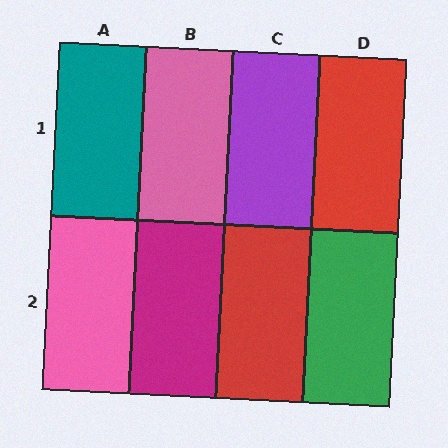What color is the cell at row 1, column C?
Purple.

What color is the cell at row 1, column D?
Red.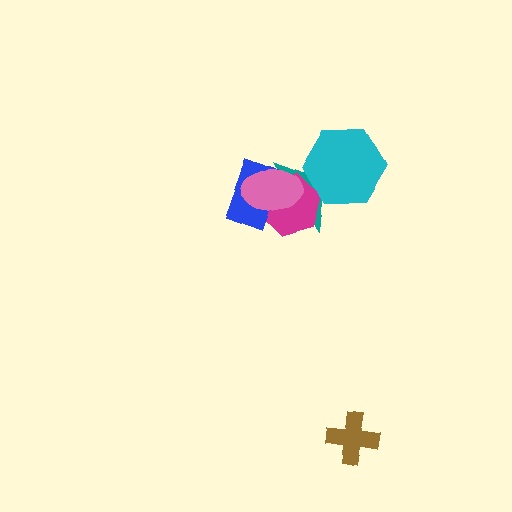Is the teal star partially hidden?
Yes, it is partially covered by another shape.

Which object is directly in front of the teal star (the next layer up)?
The magenta hexagon is directly in front of the teal star.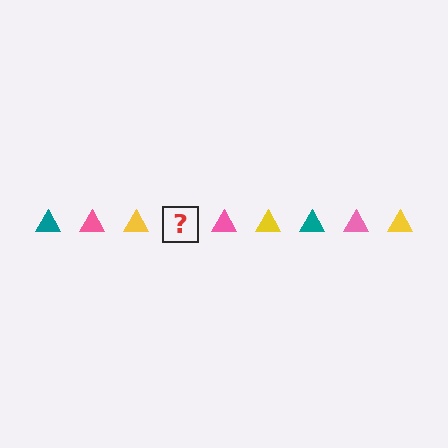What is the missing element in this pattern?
The missing element is a teal triangle.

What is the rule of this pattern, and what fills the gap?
The rule is that the pattern cycles through teal, pink, yellow triangles. The gap should be filled with a teal triangle.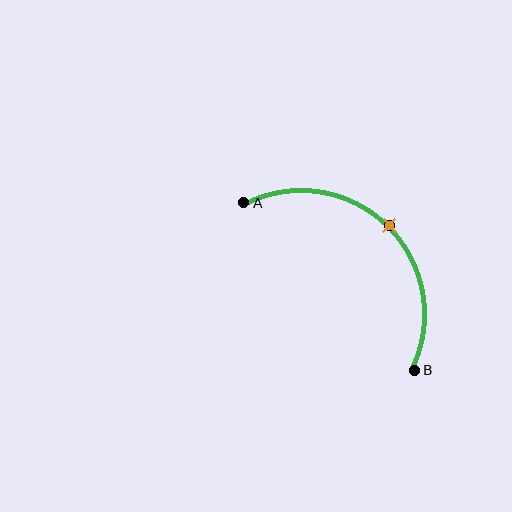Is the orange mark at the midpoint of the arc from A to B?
Yes. The orange mark lies on the arc at equal arc-length from both A and B — it is the arc midpoint.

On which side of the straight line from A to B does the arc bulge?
The arc bulges above and to the right of the straight line connecting A and B.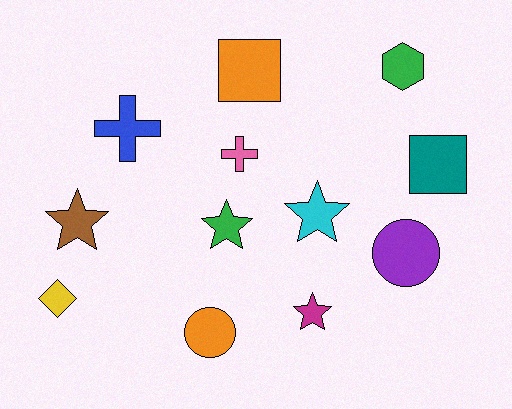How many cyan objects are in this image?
There is 1 cyan object.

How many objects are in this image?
There are 12 objects.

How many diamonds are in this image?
There is 1 diamond.